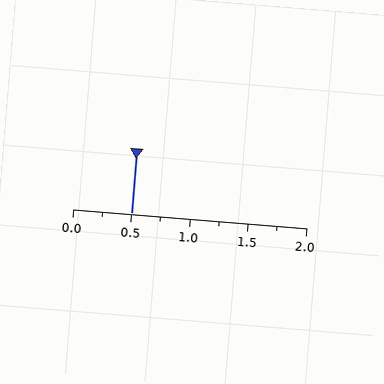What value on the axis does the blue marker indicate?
The marker indicates approximately 0.5.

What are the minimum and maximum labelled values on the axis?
The axis runs from 0.0 to 2.0.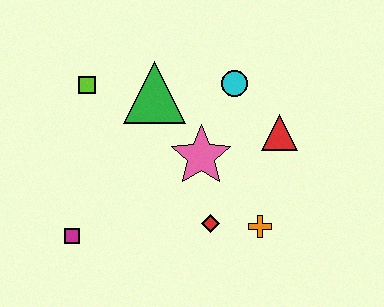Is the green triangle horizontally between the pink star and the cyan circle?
No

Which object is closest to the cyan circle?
The red triangle is closest to the cyan circle.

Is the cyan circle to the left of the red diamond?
No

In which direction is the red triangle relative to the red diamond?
The red triangle is above the red diamond.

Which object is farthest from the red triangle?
The magenta square is farthest from the red triangle.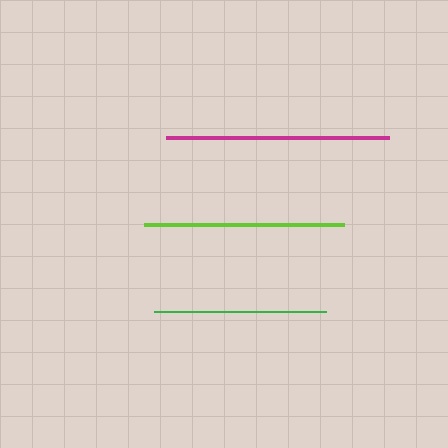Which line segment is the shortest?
The green line is the shortest at approximately 172 pixels.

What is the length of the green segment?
The green segment is approximately 172 pixels long.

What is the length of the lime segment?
The lime segment is approximately 201 pixels long.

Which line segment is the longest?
The magenta line is the longest at approximately 223 pixels.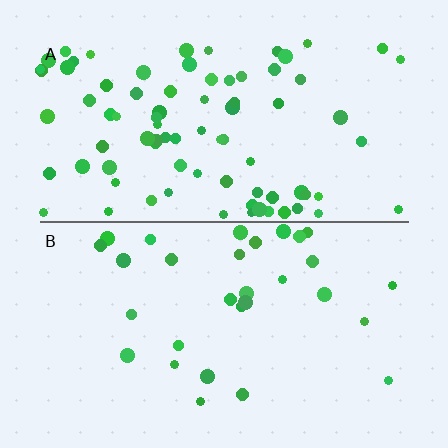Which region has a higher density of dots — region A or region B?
A (the top).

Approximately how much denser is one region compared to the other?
Approximately 2.6× — region A over region B.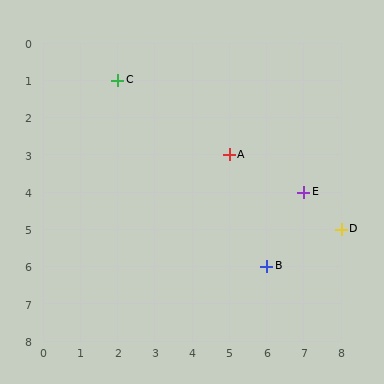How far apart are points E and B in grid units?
Points E and B are 1 column and 2 rows apart (about 2.2 grid units diagonally).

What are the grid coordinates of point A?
Point A is at grid coordinates (5, 3).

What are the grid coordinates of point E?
Point E is at grid coordinates (7, 4).